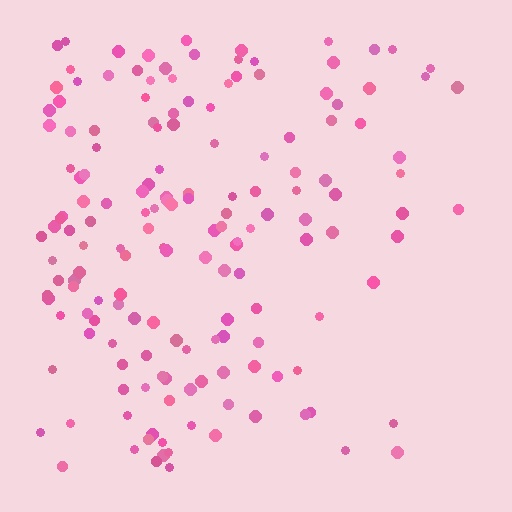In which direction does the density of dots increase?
From right to left, with the left side densest.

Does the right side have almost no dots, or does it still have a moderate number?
Still a moderate number, just noticeably fewer than the left.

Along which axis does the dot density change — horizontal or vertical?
Horizontal.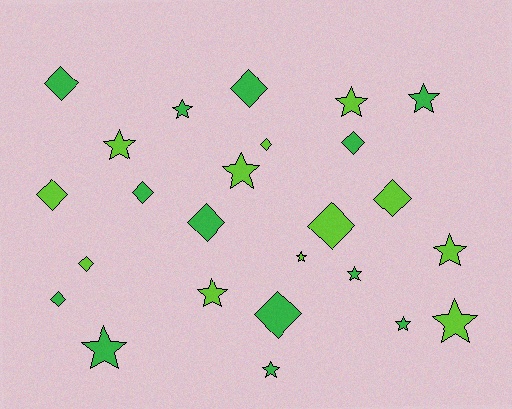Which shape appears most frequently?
Star, with 13 objects.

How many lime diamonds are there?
There are 5 lime diamonds.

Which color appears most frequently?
Green, with 13 objects.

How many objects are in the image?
There are 25 objects.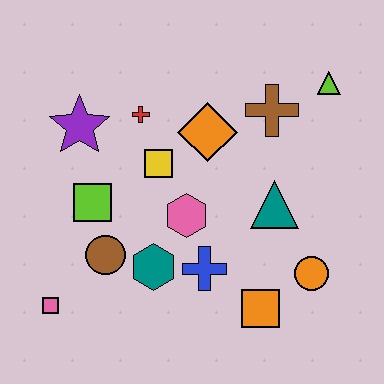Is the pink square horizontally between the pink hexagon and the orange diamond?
No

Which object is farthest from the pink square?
The lime triangle is farthest from the pink square.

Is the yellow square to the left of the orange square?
Yes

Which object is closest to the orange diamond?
The yellow square is closest to the orange diamond.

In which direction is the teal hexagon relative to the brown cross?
The teal hexagon is below the brown cross.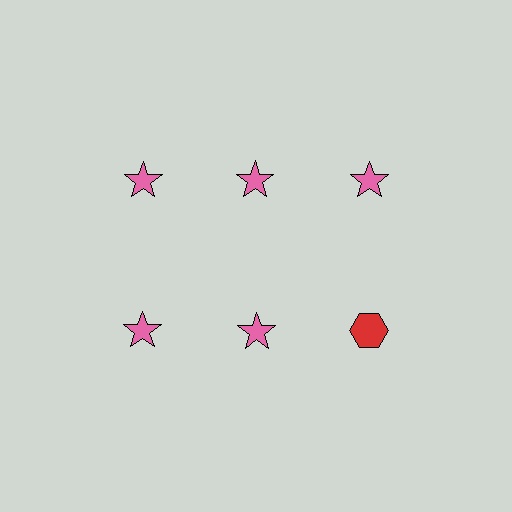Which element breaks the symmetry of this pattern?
The red hexagon in the second row, center column breaks the symmetry. All other shapes are pink stars.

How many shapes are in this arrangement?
There are 6 shapes arranged in a grid pattern.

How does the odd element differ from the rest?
It differs in both color (red instead of pink) and shape (hexagon instead of star).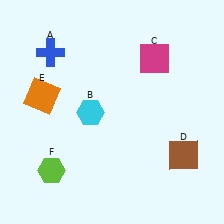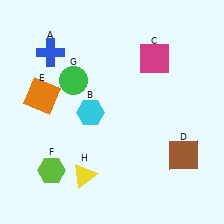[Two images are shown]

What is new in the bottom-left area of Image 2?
A yellow triangle (H) was added in the bottom-left area of Image 2.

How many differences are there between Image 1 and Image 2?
There are 2 differences between the two images.